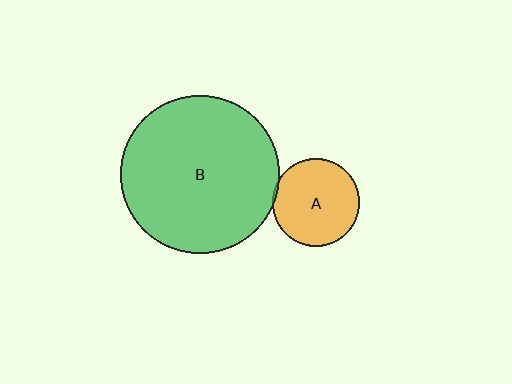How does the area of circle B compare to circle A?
Approximately 3.3 times.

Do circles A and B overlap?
Yes.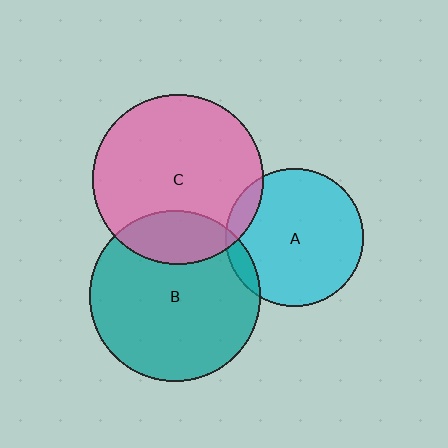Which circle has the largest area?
Circle B (teal).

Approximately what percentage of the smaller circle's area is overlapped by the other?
Approximately 10%.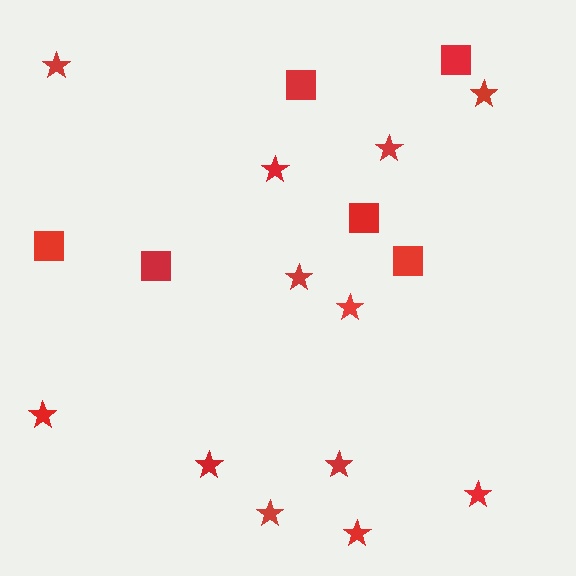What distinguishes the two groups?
There are 2 groups: one group of squares (6) and one group of stars (12).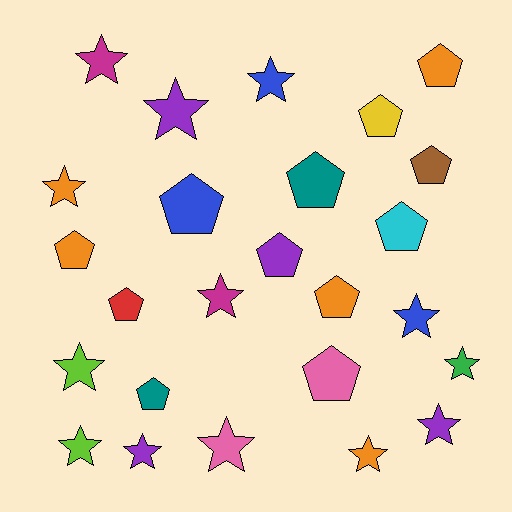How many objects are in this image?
There are 25 objects.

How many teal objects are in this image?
There are 2 teal objects.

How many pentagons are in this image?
There are 12 pentagons.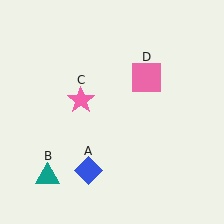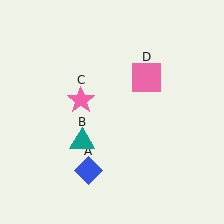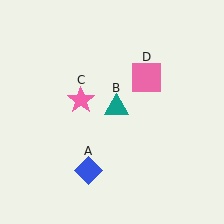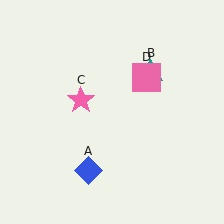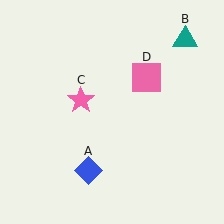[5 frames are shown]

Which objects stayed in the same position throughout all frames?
Blue diamond (object A) and pink star (object C) and pink square (object D) remained stationary.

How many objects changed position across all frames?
1 object changed position: teal triangle (object B).